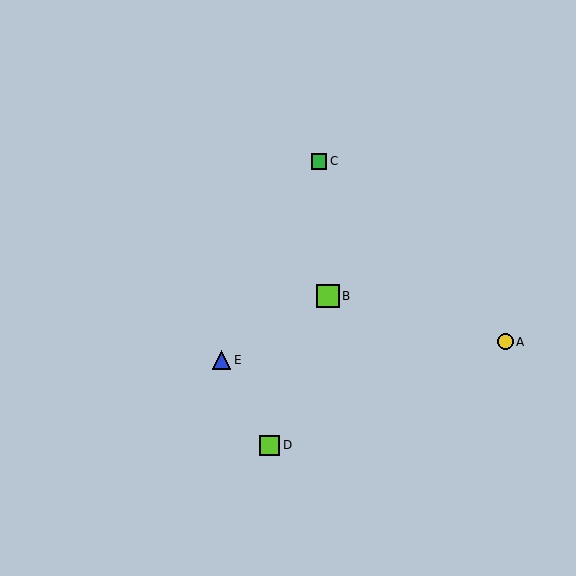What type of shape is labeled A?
Shape A is a yellow circle.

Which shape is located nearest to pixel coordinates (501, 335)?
The yellow circle (labeled A) at (505, 342) is nearest to that location.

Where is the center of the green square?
The center of the green square is at (319, 161).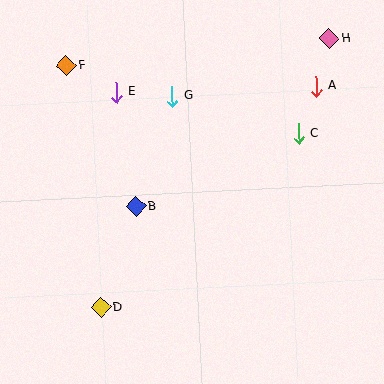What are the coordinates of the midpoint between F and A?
The midpoint between F and A is at (191, 76).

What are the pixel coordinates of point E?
Point E is at (116, 92).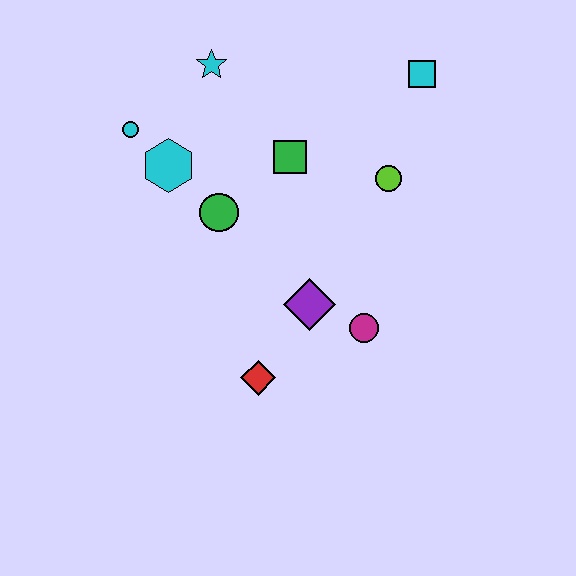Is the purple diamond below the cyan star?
Yes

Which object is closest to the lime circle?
The green square is closest to the lime circle.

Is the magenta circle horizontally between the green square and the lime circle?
Yes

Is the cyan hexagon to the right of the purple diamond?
No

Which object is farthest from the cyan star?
The red diamond is farthest from the cyan star.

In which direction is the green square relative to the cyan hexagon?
The green square is to the right of the cyan hexagon.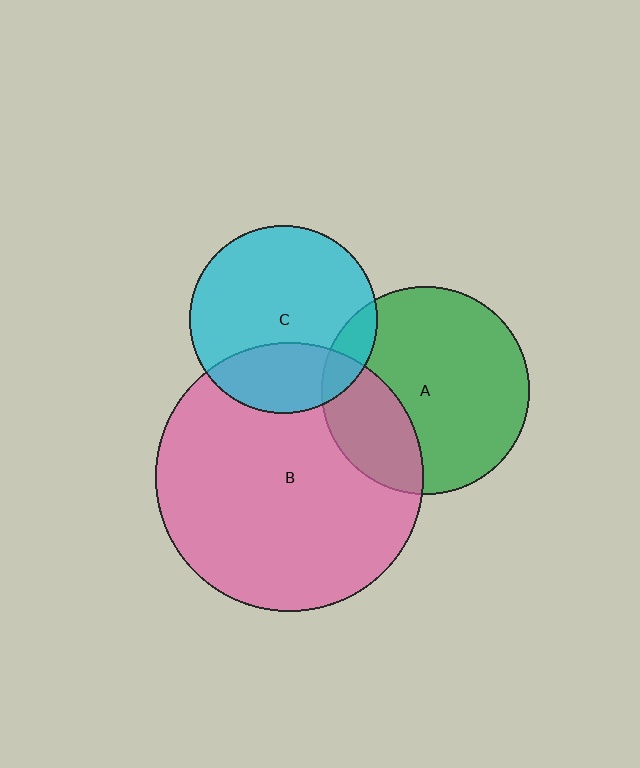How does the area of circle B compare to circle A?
Approximately 1.7 times.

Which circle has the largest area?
Circle B (pink).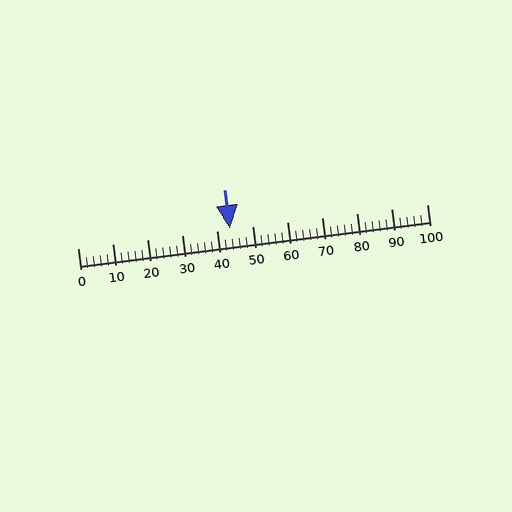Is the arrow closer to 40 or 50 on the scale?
The arrow is closer to 40.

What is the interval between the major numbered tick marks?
The major tick marks are spaced 10 units apart.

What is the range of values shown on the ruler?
The ruler shows values from 0 to 100.